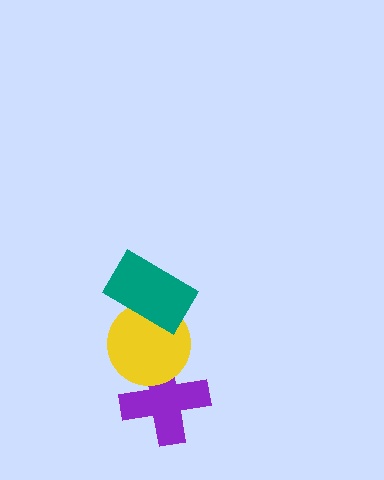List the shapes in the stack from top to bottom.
From top to bottom: the teal rectangle, the yellow circle, the purple cross.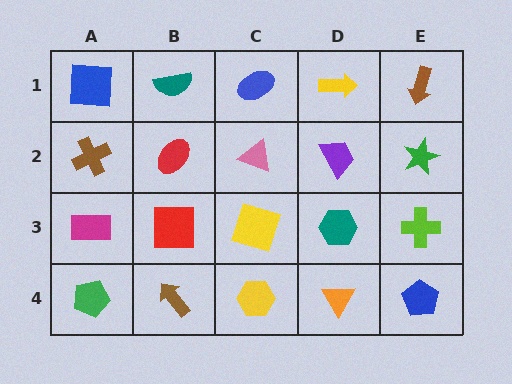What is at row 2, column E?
A green star.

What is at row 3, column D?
A teal hexagon.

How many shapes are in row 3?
5 shapes.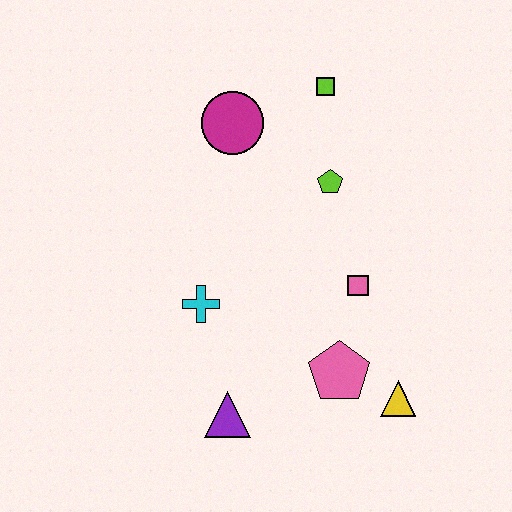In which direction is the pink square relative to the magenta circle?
The pink square is below the magenta circle.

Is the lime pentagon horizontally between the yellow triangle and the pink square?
No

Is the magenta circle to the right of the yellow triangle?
No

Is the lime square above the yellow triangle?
Yes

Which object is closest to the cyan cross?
The purple triangle is closest to the cyan cross.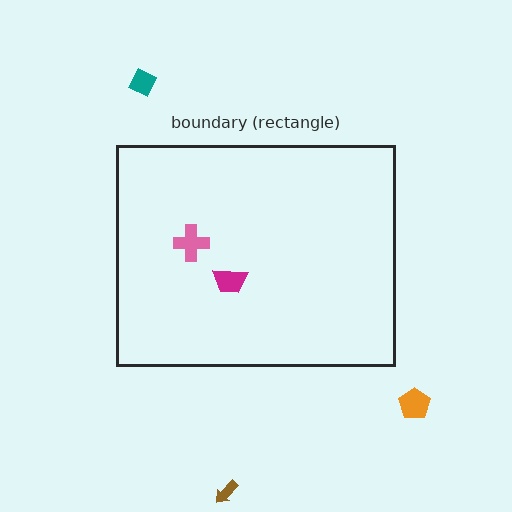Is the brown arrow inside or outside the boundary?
Outside.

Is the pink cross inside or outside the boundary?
Inside.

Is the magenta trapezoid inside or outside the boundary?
Inside.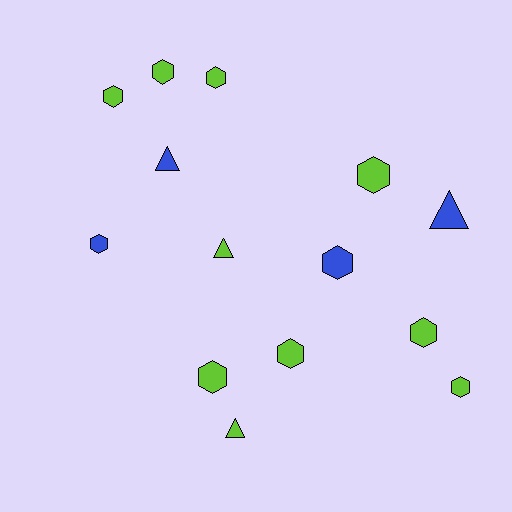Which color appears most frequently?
Lime, with 10 objects.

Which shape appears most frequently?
Hexagon, with 10 objects.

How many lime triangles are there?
There are 2 lime triangles.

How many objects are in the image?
There are 14 objects.